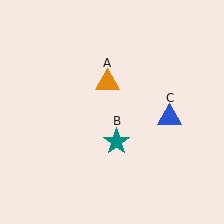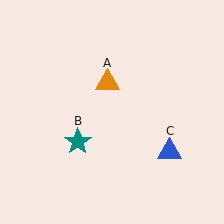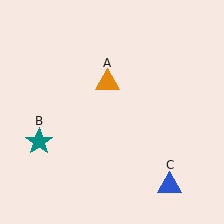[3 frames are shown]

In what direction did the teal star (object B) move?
The teal star (object B) moved left.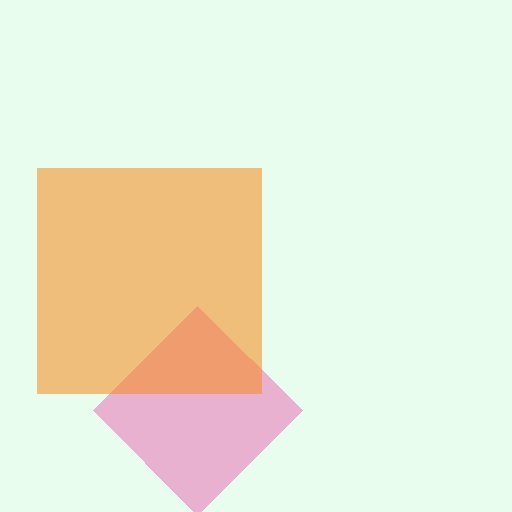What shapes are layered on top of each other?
The layered shapes are: a pink diamond, an orange square.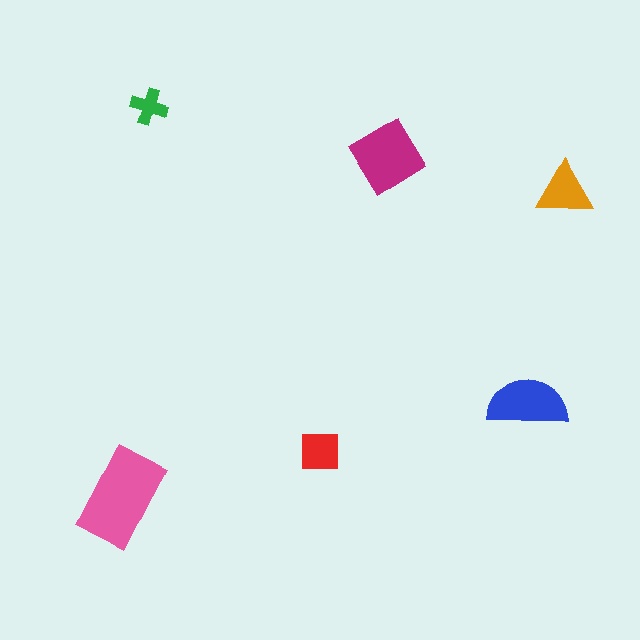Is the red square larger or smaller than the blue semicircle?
Smaller.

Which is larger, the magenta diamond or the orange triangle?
The magenta diamond.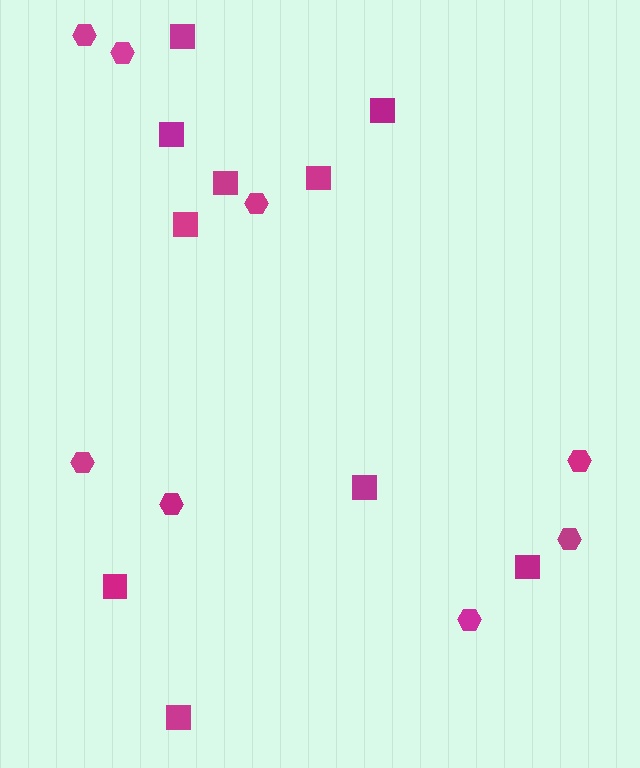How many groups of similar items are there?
There are 2 groups: one group of squares (10) and one group of hexagons (8).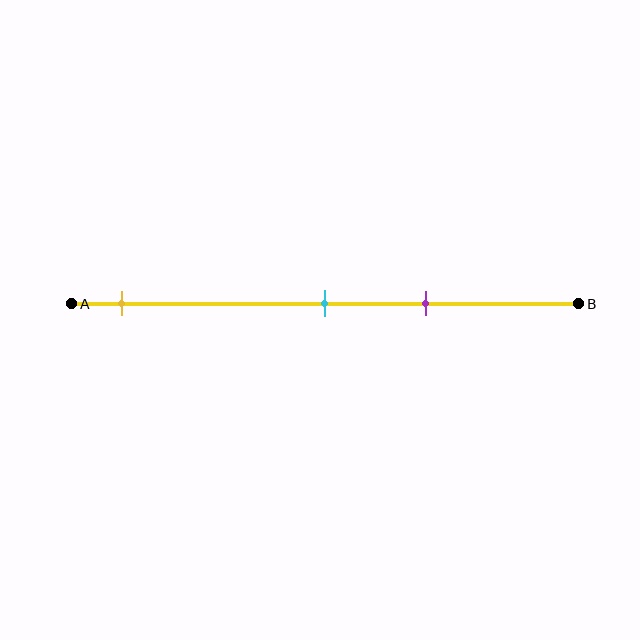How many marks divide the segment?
There are 3 marks dividing the segment.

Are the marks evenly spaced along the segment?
No, the marks are not evenly spaced.